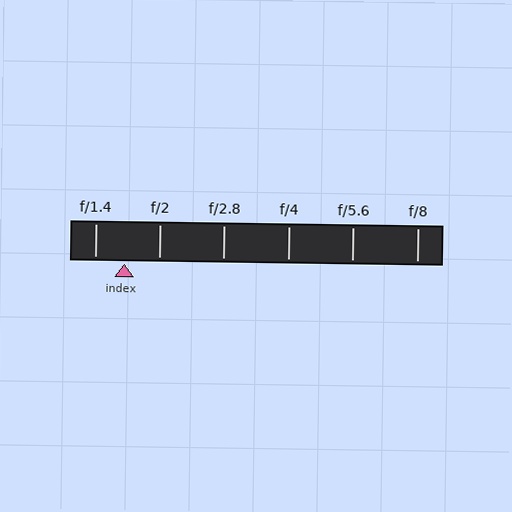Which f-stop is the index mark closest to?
The index mark is closest to f/1.4.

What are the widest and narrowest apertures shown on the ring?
The widest aperture shown is f/1.4 and the narrowest is f/8.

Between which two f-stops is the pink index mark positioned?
The index mark is between f/1.4 and f/2.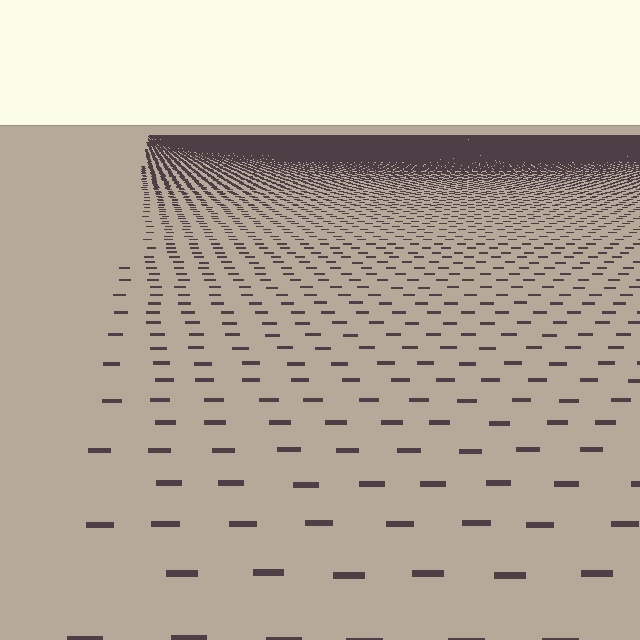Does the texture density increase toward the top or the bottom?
Density increases toward the top.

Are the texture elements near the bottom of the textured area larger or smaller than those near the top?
Larger. Near the bottom, elements are closer to the viewer and appear at a bigger on-screen size.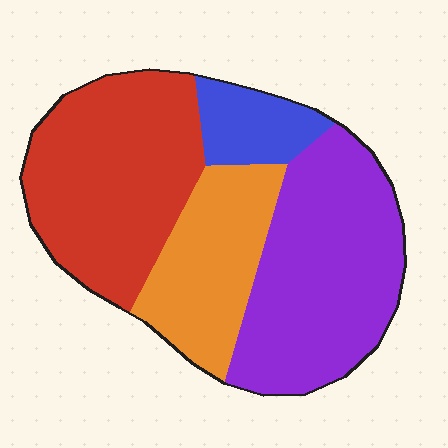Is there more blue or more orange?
Orange.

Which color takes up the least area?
Blue, at roughly 10%.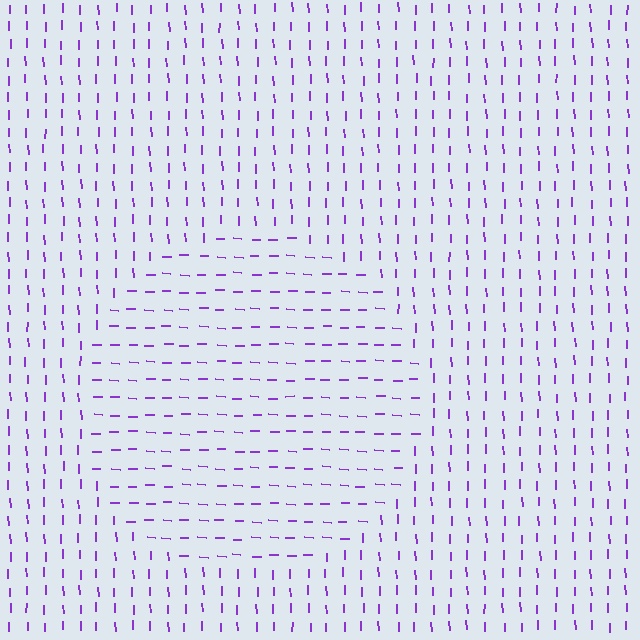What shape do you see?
I see a circle.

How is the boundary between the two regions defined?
The boundary is defined purely by a change in line orientation (approximately 86 degrees difference). All lines are the same color and thickness.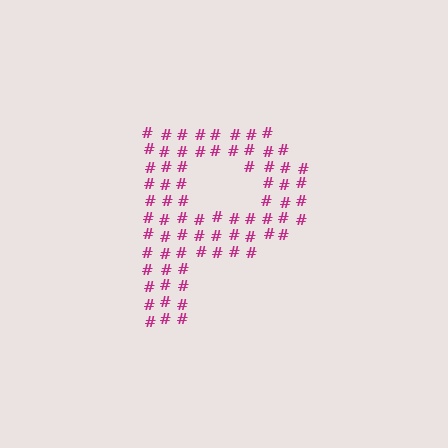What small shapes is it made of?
It is made of small hash symbols.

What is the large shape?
The large shape is the letter P.